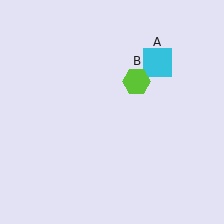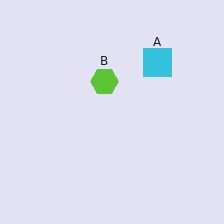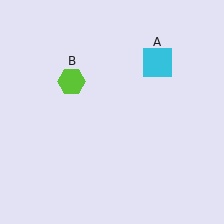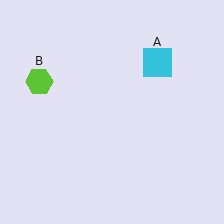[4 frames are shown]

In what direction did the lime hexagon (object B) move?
The lime hexagon (object B) moved left.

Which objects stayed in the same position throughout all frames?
Cyan square (object A) remained stationary.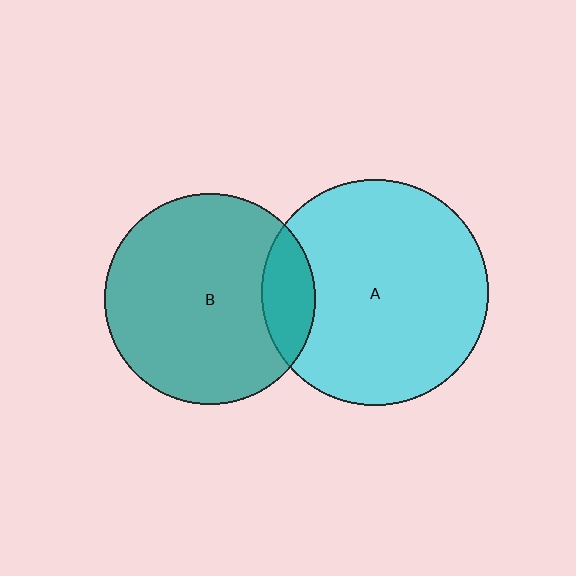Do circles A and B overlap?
Yes.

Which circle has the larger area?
Circle A (cyan).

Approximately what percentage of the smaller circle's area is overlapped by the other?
Approximately 15%.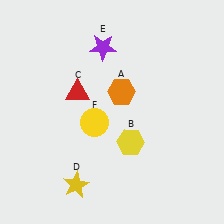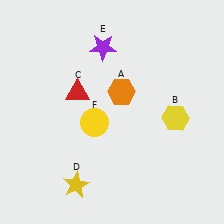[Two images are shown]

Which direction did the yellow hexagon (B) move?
The yellow hexagon (B) moved right.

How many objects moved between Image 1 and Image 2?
1 object moved between the two images.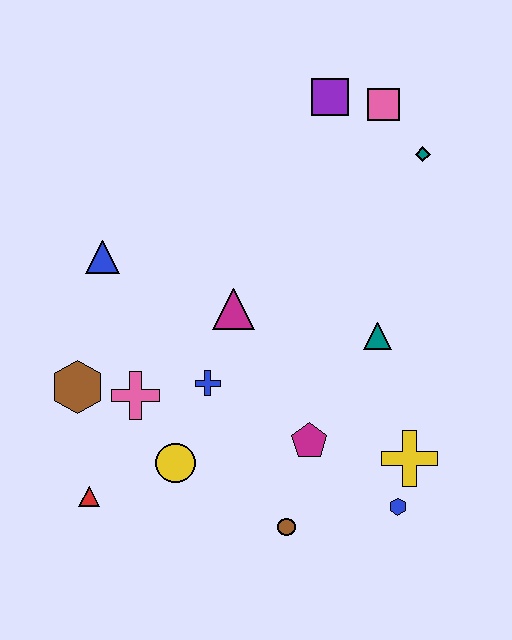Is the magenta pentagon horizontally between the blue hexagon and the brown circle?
Yes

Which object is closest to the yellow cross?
The blue hexagon is closest to the yellow cross.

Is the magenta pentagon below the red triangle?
No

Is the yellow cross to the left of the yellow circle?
No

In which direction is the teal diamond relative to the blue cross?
The teal diamond is above the blue cross.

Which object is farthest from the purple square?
The red triangle is farthest from the purple square.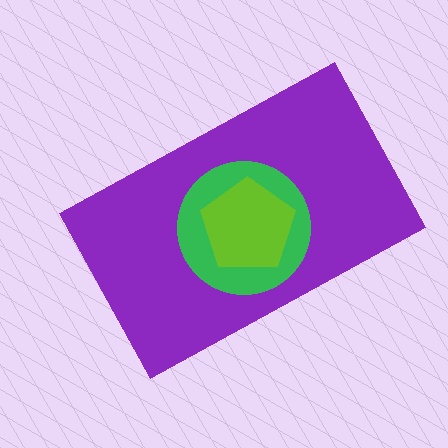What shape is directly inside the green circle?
The lime pentagon.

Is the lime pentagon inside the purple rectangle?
Yes.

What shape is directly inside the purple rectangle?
The green circle.